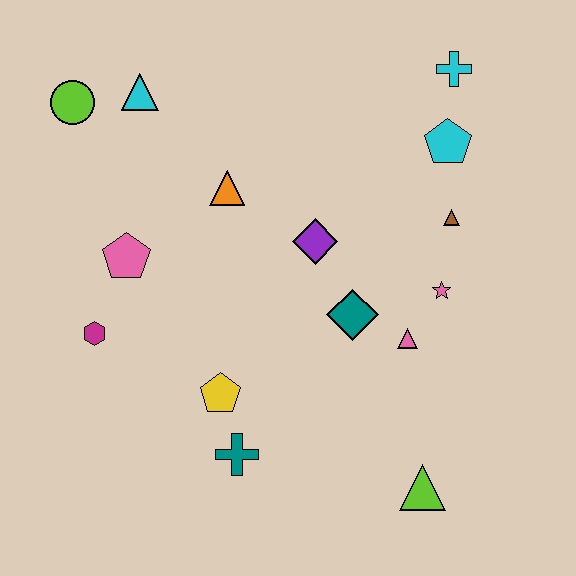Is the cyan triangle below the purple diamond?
No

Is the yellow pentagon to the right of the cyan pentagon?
No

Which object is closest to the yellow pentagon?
The teal cross is closest to the yellow pentagon.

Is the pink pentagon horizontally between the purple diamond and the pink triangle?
No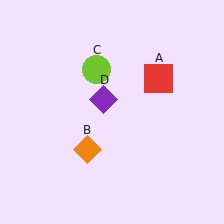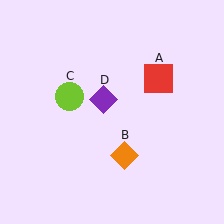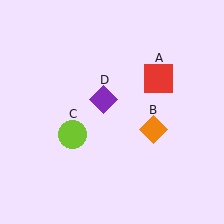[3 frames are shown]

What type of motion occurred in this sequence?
The orange diamond (object B), lime circle (object C) rotated counterclockwise around the center of the scene.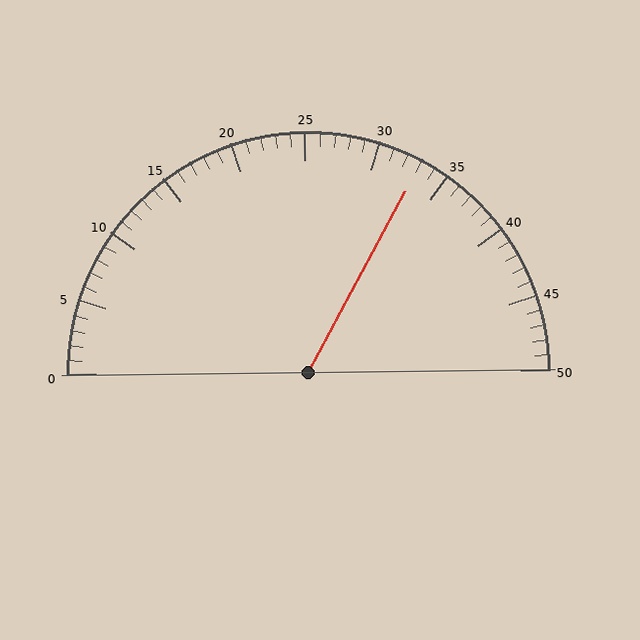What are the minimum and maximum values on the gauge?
The gauge ranges from 0 to 50.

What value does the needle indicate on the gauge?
The needle indicates approximately 33.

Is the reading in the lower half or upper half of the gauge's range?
The reading is in the upper half of the range (0 to 50).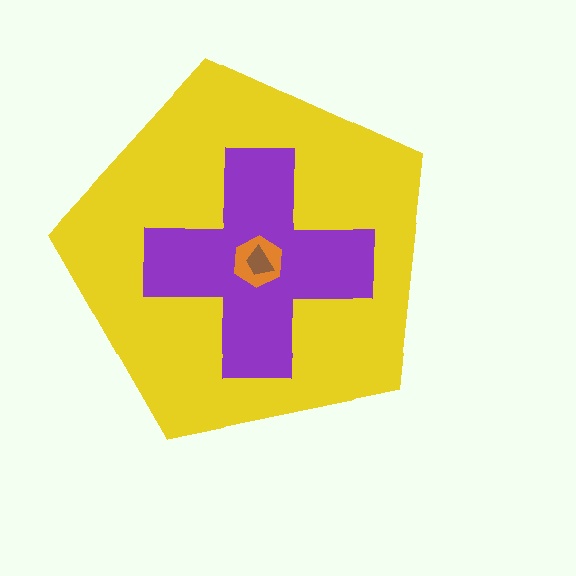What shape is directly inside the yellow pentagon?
The purple cross.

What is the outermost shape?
The yellow pentagon.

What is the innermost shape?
The brown trapezoid.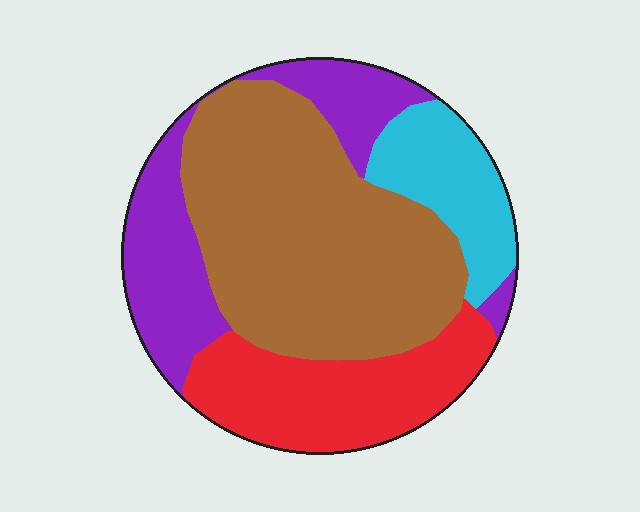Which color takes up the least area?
Cyan, at roughly 15%.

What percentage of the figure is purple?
Purple covers around 20% of the figure.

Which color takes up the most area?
Brown, at roughly 45%.